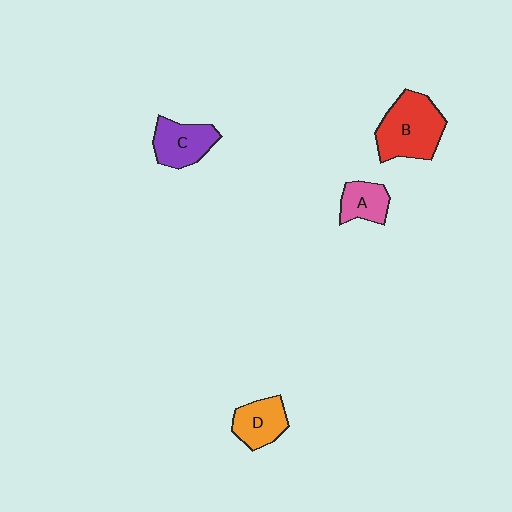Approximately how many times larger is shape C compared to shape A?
Approximately 1.4 times.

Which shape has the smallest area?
Shape A (pink).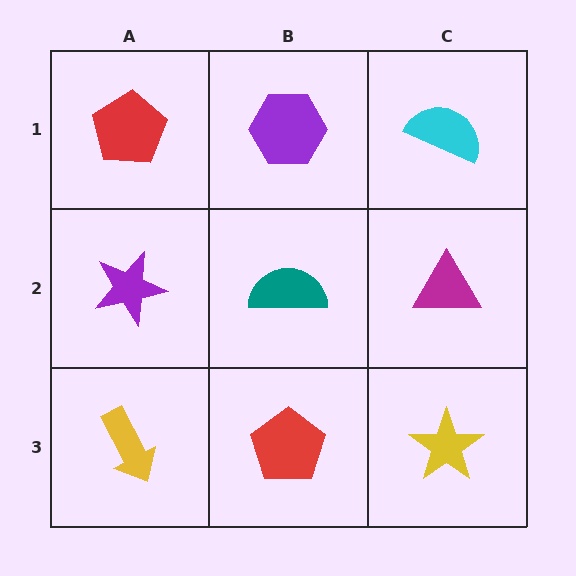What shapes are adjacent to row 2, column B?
A purple hexagon (row 1, column B), a red pentagon (row 3, column B), a purple star (row 2, column A), a magenta triangle (row 2, column C).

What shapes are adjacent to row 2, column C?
A cyan semicircle (row 1, column C), a yellow star (row 3, column C), a teal semicircle (row 2, column B).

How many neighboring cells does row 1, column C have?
2.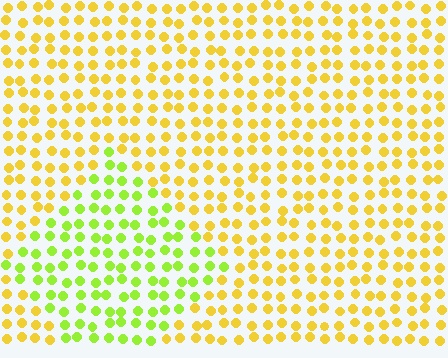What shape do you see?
I see a diamond.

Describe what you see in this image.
The image is filled with small yellow elements in a uniform arrangement. A diamond-shaped region is visible where the elements are tinted to a slightly different hue, forming a subtle color boundary.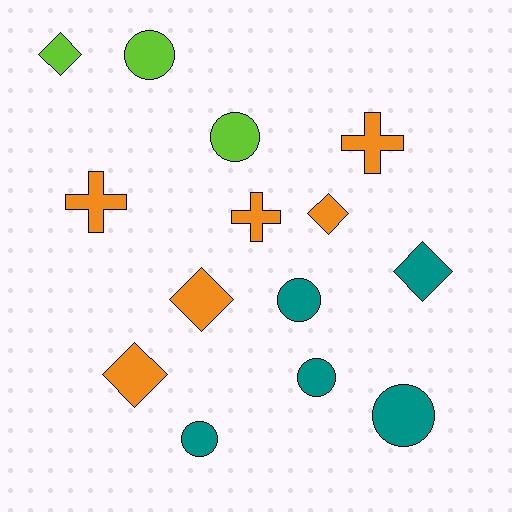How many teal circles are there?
There are 4 teal circles.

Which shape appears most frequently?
Circle, with 6 objects.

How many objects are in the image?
There are 14 objects.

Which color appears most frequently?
Orange, with 6 objects.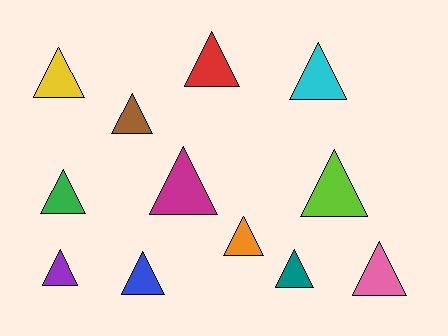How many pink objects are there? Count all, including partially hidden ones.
There is 1 pink object.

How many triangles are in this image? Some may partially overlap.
There are 12 triangles.